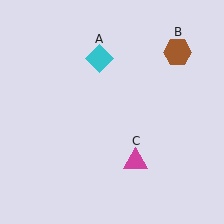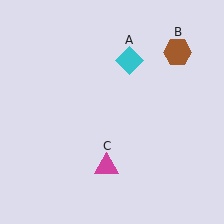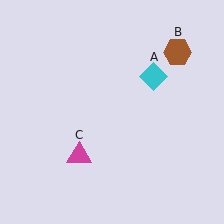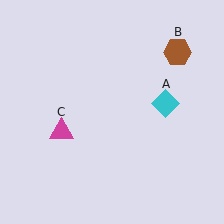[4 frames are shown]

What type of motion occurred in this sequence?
The cyan diamond (object A), magenta triangle (object C) rotated clockwise around the center of the scene.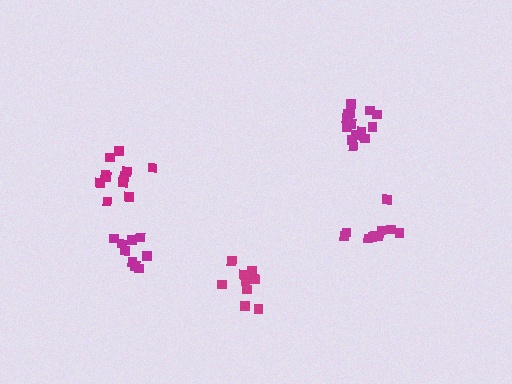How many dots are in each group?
Group 1: 10 dots, Group 2: 15 dots, Group 3: 10 dots, Group 4: 11 dots, Group 5: 10 dots (56 total).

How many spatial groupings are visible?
There are 5 spatial groupings.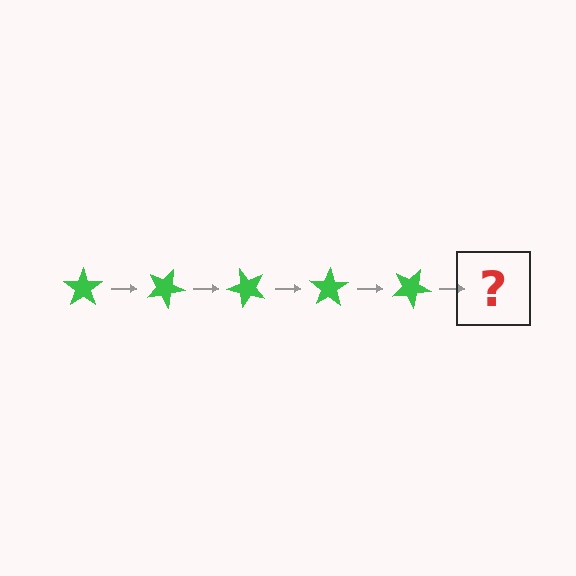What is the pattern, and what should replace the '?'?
The pattern is that the star rotates 25 degrees each step. The '?' should be a green star rotated 125 degrees.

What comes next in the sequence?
The next element should be a green star rotated 125 degrees.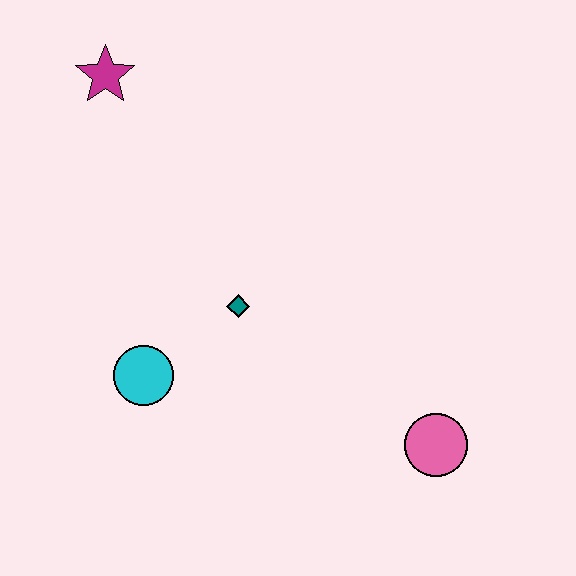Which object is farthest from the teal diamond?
The magenta star is farthest from the teal diamond.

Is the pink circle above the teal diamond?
No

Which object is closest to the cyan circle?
The teal diamond is closest to the cyan circle.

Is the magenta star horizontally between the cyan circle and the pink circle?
No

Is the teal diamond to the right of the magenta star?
Yes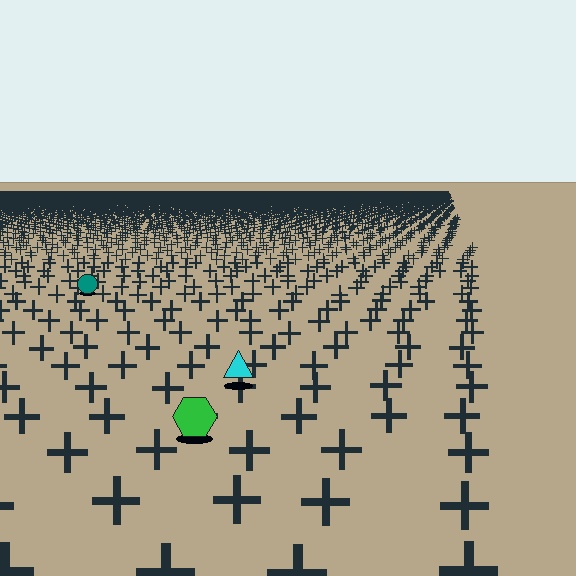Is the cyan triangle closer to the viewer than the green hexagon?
No. The green hexagon is closer — you can tell from the texture gradient: the ground texture is coarser near it.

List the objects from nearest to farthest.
From nearest to farthest: the green hexagon, the cyan triangle, the teal circle.